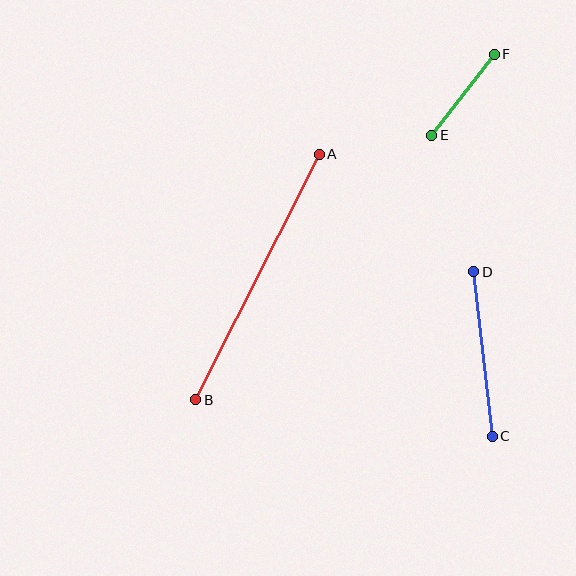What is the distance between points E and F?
The distance is approximately 102 pixels.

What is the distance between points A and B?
The distance is approximately 275 pixels.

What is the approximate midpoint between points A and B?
The midpoint is at approximately (257, 277) pixels.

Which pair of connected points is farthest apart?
Points A and B are farthest apart.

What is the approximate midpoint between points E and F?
The midpoint is at approximately (463, 95) pixels.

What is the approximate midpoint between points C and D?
The midpoint is at approximately (483, 354) pixels.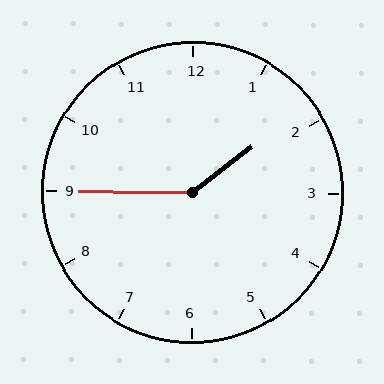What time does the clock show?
1:45.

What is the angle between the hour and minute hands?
Approximately 142 degrees.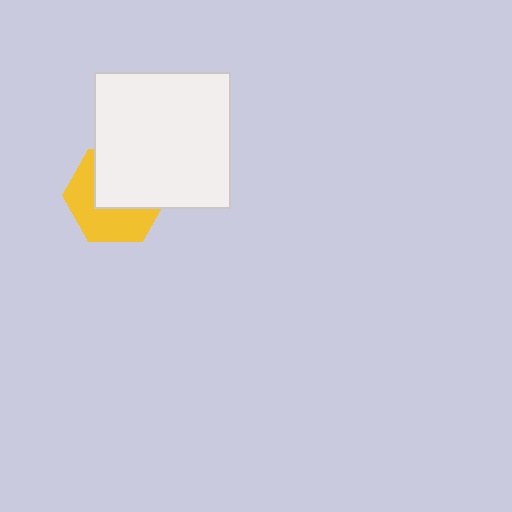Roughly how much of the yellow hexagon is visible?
About half of it is visible (roughly 48%).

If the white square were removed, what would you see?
You would see the complete yellow hexagon.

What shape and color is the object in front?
The object in front is a white square.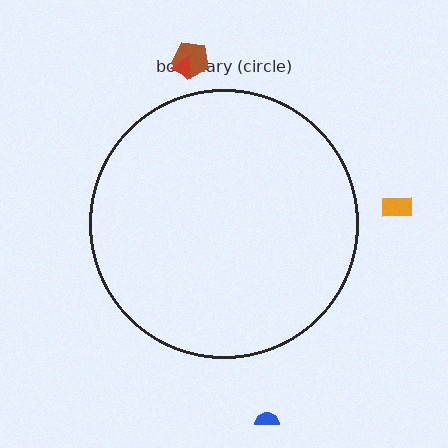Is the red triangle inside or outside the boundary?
Outside.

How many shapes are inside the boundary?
0 inside, 4 outside.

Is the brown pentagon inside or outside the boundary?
Outside.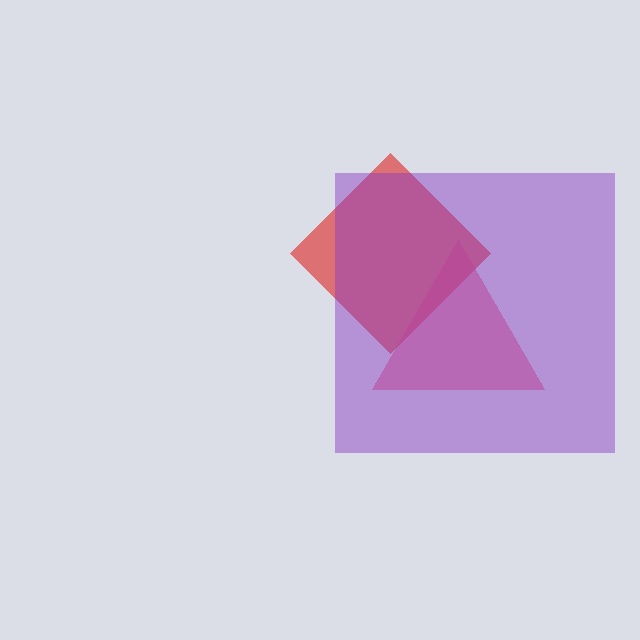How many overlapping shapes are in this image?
There are 3 overlapping shapes in the image.